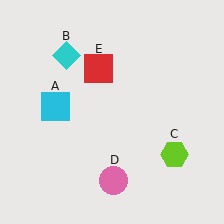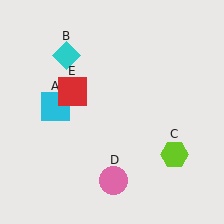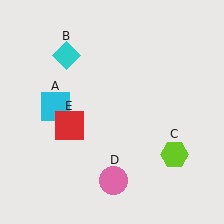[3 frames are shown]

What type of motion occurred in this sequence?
The red square (object E) rotated counterclockwise around the center of the scene.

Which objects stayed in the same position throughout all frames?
Cyan square (object A) and cyan diamond (object B) and lime hexagon (object C) and pink circle (object D) remained stationary.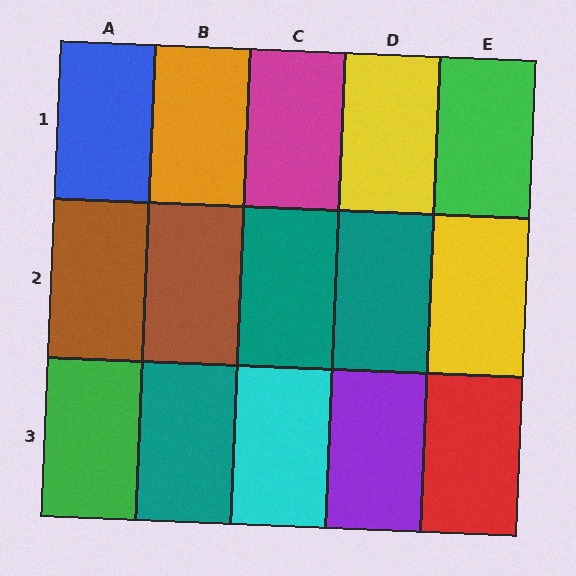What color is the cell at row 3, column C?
Cyan.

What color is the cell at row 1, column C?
Magenta.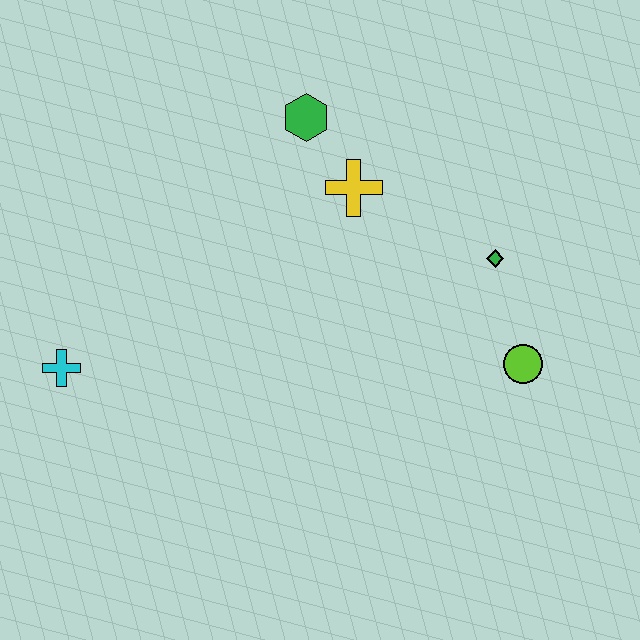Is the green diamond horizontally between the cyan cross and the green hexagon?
No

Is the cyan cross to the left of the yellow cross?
Yes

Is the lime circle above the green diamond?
No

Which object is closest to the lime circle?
The green diamond is closest to the lime circle.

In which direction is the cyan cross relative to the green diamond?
The cyan cross is to the left of the green diamond.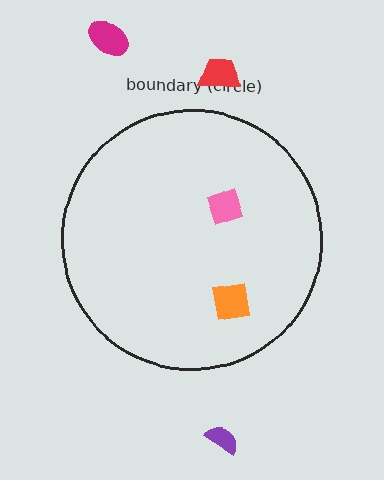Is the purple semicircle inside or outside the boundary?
Outside.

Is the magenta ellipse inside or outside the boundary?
Outside.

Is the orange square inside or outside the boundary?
Inside.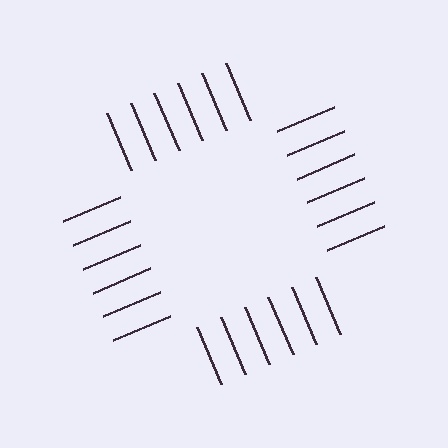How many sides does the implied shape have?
4 sides — the line-ends trace a square.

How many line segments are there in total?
24 — 6 along each of the 4 edges.